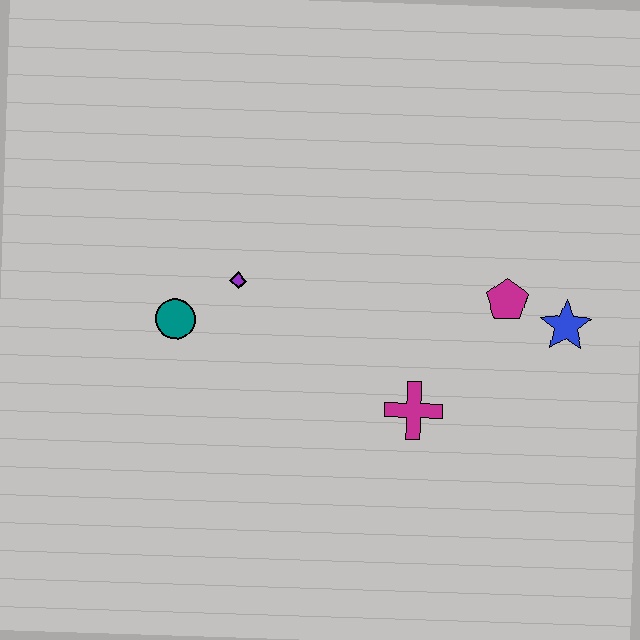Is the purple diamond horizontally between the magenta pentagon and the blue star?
No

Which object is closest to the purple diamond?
The teal circle is closest to the purple diamond.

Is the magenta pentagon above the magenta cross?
Yes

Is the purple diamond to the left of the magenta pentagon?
Yes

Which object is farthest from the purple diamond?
The blue star is farthest from the purple diamond.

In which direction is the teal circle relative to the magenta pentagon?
The teal circle is to the left of the magenta pentagon.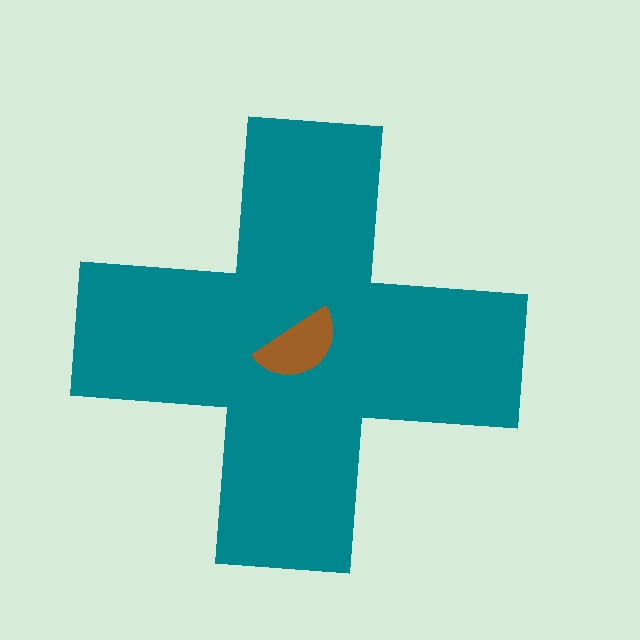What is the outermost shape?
The teal cross.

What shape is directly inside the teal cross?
The brown semicircle.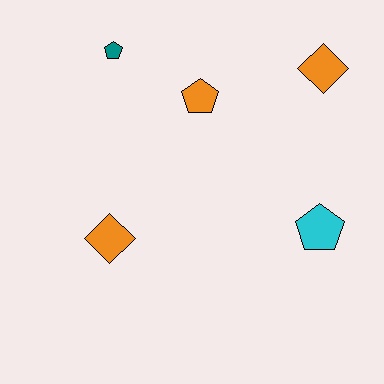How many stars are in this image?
There are no stars.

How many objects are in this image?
There are 5 objects.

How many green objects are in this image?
There are no green objects.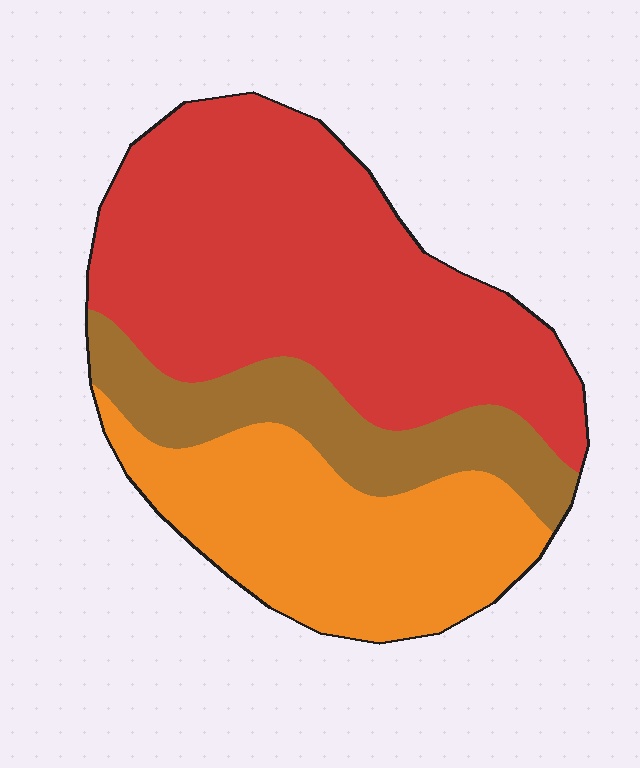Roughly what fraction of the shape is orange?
Orange covers about 30% of the shape.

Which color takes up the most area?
Red, at roughly 50%.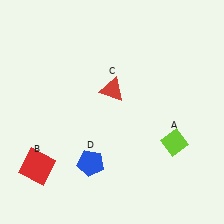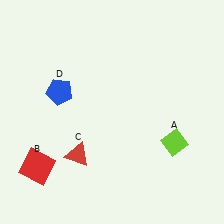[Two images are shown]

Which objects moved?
The objects that moved are: the red triangle (C), the blue pentagon (D).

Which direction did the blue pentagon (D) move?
The blue pentagon (D) moved up.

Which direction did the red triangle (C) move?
The red triangle (C) moved down.